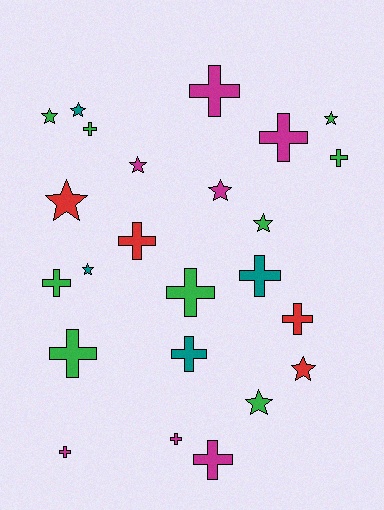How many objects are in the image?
There are 24 objects.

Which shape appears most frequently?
Cross, with 14 objects.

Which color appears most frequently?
Green, with 9 objects.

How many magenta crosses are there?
There are 5 magenta crosses.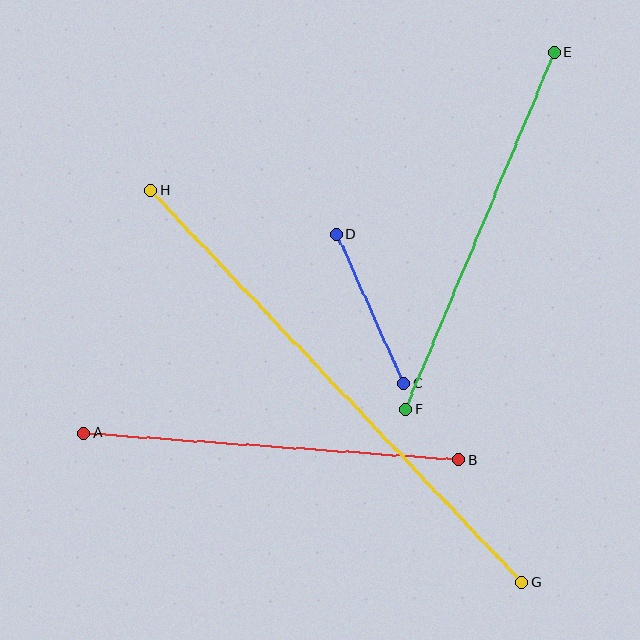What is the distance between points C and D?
The distance is approximately 164 pixels.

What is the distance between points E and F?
The distance is approximately 386 pixels.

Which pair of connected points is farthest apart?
Points G and H are farthest apart.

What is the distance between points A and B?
The distance is approximately 375 pixels.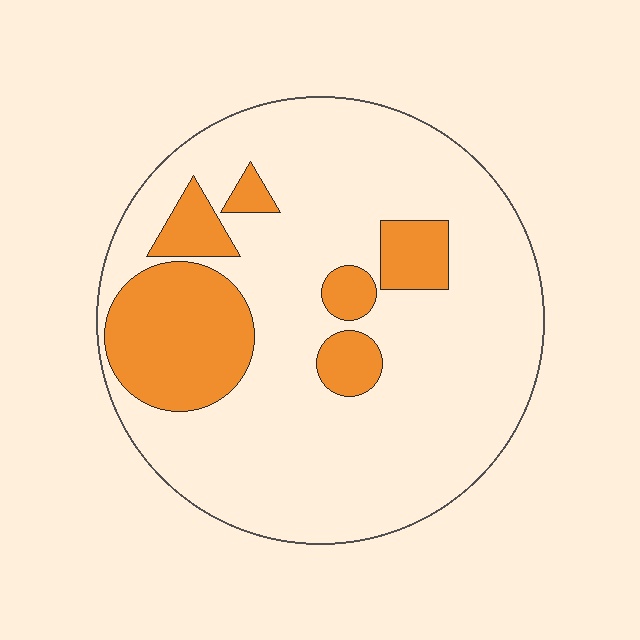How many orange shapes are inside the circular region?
6.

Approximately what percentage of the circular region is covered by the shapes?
Approximately 20%.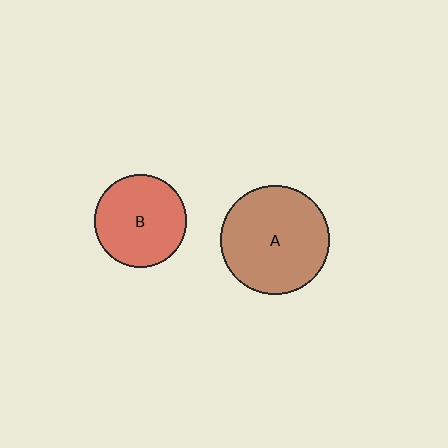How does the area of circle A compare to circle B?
Approximately 1.4 times.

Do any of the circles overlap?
No, none of the circles overlap.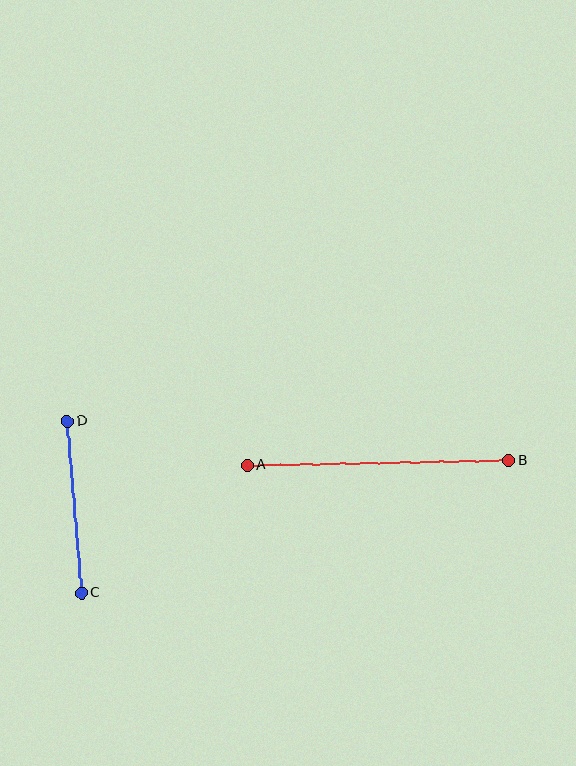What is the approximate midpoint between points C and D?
The midpoint is at approximately (74, 507) pixels.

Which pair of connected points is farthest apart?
Points A and B are farthest apart.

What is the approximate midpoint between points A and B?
The midpoint is at approximately (378, 463) pixels.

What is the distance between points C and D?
The distance is approximately 172 pixels.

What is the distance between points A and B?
The distance is approximately 262 pixels.